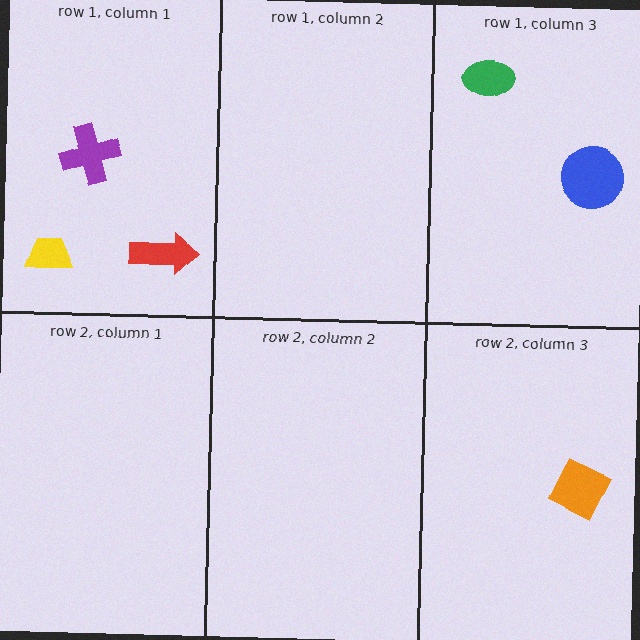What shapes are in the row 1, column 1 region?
The purple cross, the red arrow, the yellow trapezoid.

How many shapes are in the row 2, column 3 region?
1.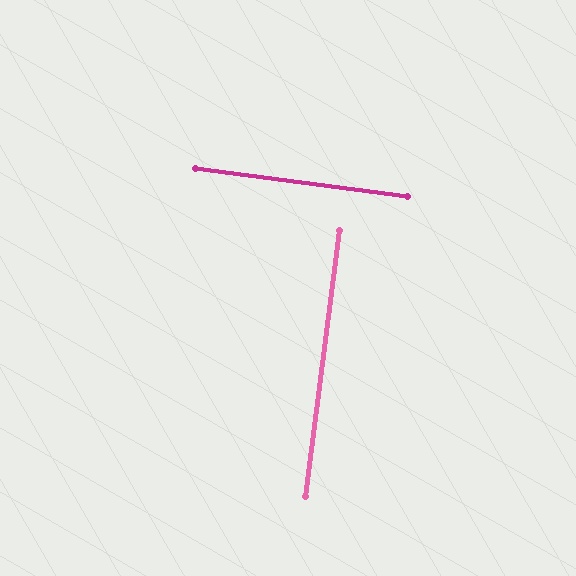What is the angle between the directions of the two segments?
Approximately 90 degrees.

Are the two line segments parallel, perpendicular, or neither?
Perpendicular — they meet at approximately 90°.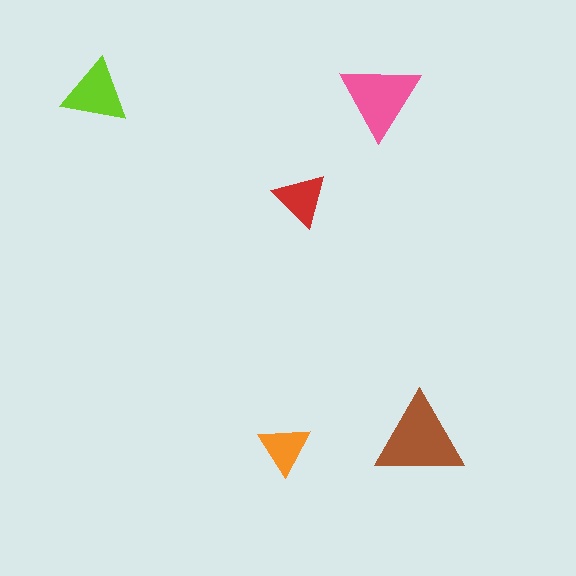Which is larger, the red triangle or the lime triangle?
The lime one.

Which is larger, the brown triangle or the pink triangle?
The brown one.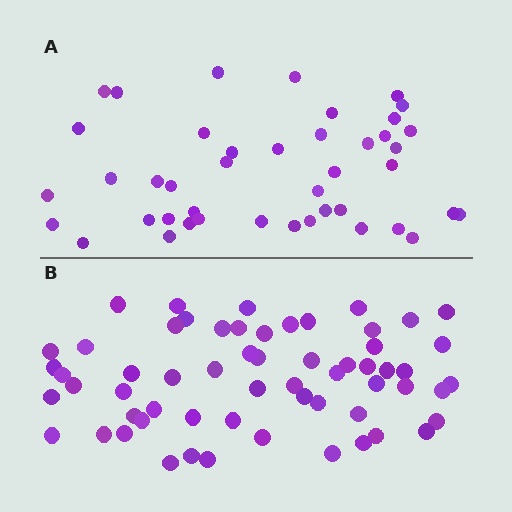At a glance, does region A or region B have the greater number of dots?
Region B (the bottom region) has more dots.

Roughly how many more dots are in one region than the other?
Region B has approximately 15 more dots than region A.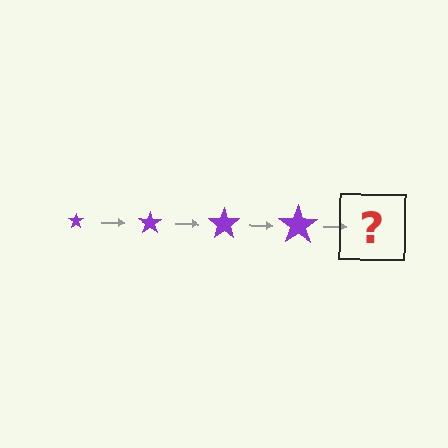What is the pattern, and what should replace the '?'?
The pattern is that the star gets progressively larger each step. The '?' should be a purple star, larger than the previous one.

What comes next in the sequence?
The next element should be a purple star, larger than the previous one.